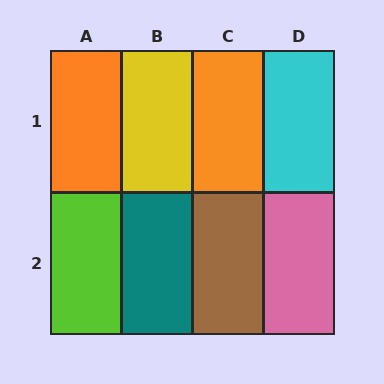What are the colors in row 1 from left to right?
Orange, yellow, orange, cyan.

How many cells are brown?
1 cell is brown.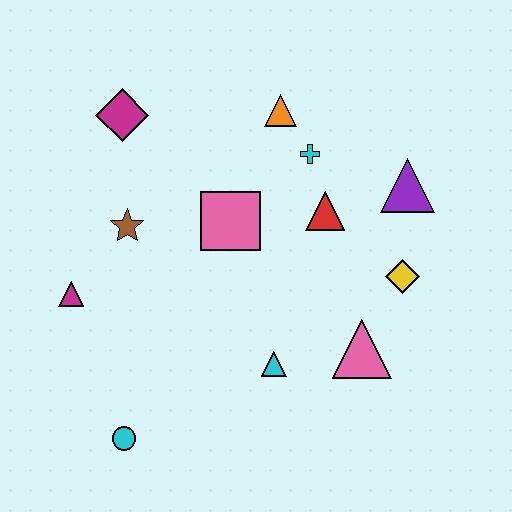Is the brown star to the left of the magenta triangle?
No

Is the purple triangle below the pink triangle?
No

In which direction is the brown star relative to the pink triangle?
The brown star is to the left of the pink triangle.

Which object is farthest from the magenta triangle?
The purple triangle is farthest from the magenta triangle.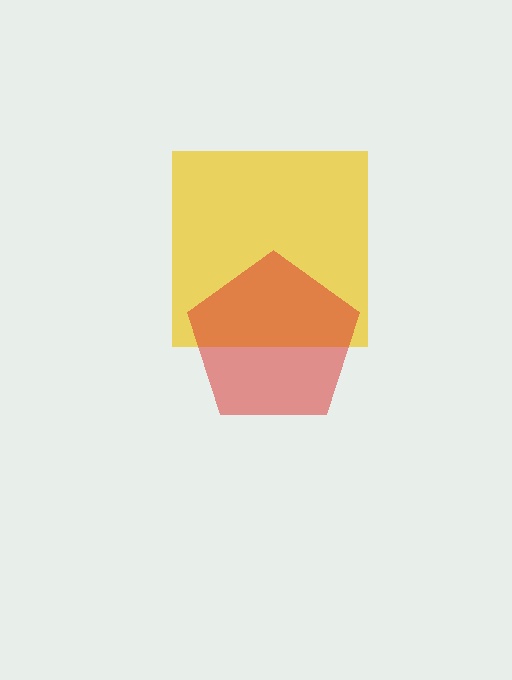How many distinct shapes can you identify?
There are 2 distinct shapes: a yellow square, a red pentagon.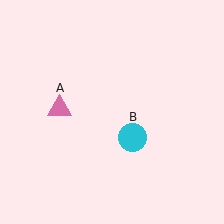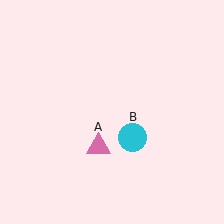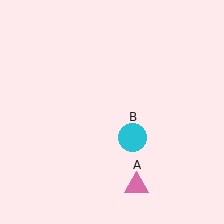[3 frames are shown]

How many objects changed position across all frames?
1 object changed position: pink triangle (object A).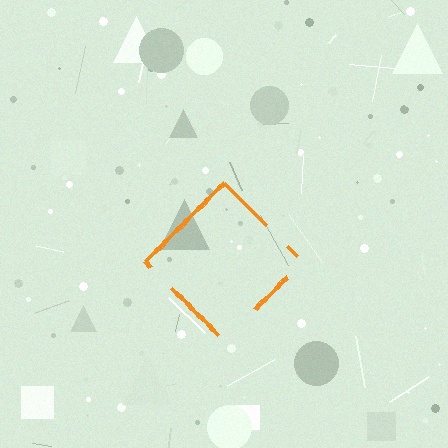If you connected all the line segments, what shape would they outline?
They would outline a diamond.